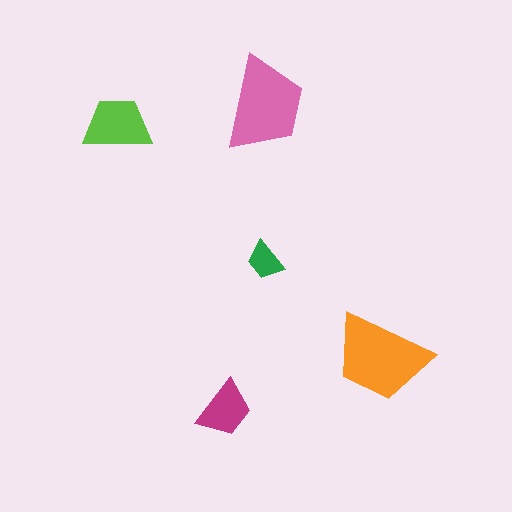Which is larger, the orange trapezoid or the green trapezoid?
The orange one.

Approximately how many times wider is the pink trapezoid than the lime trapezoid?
About 1.5 times wider.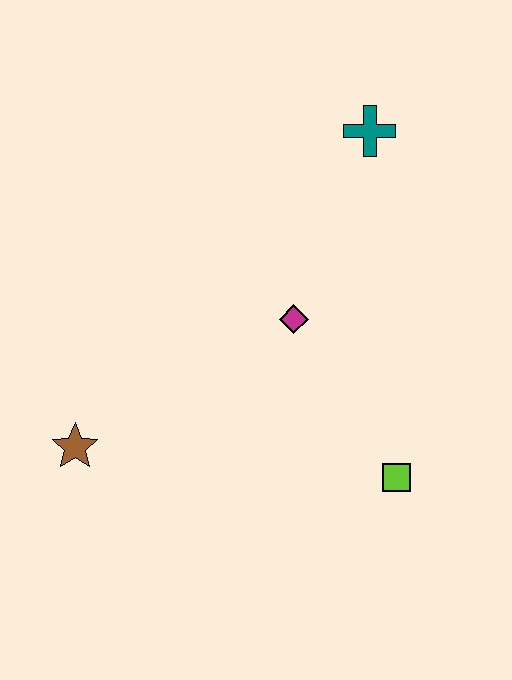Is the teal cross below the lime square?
No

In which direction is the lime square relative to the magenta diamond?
The lime square is below the magenta diamond.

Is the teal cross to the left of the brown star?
No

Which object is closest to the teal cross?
The magenta diamond is closest to the teal cross.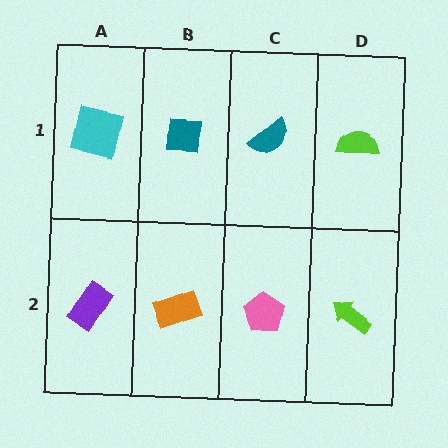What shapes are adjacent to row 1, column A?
A purple rectangle (row 2, column A), a teal square (row 1, column B).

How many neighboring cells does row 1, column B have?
3.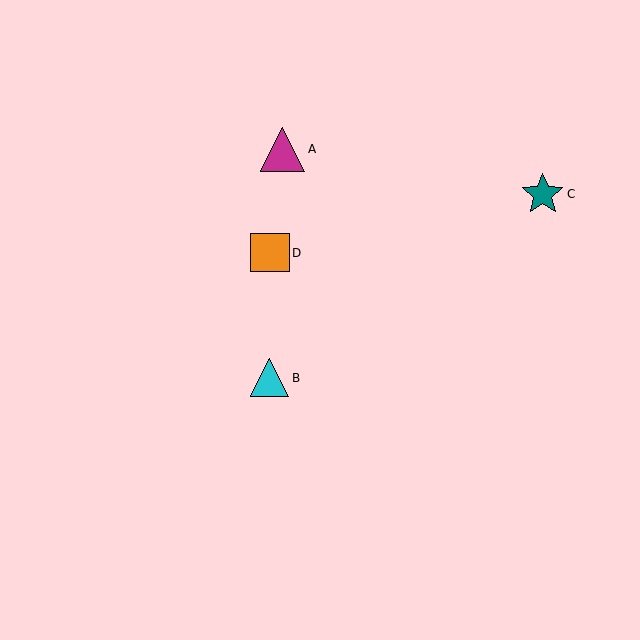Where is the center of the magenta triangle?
The center of the magenta triangle is at (283, 149).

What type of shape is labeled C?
Shape C is a teal star.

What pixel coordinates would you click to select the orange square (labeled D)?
Click at (270, 253) to select the orange square D.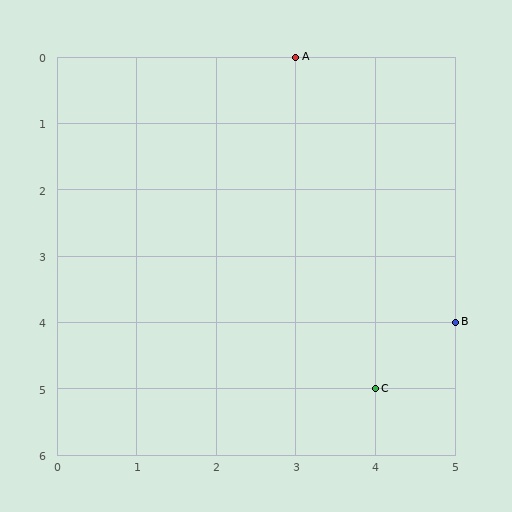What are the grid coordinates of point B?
Point B is at grid coordinates (5, 4).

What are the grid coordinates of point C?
Point C is at grid coordinates (4, 5).